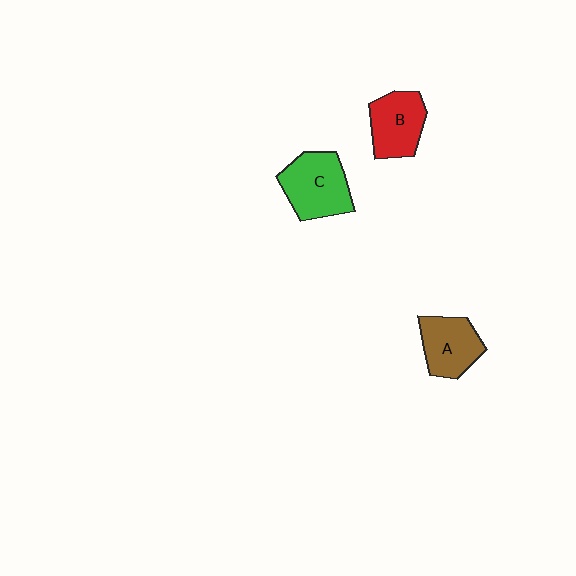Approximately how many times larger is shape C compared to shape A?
Approximately 1.2 times.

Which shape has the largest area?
Shape C (green).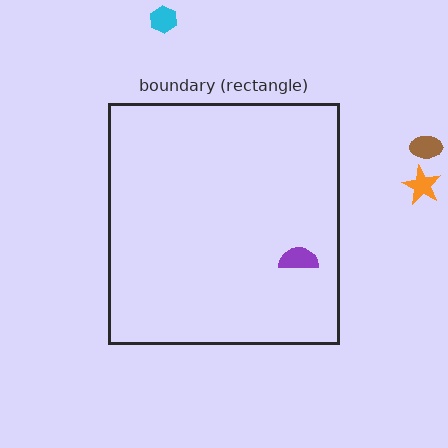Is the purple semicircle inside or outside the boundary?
Inside.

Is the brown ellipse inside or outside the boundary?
Outside.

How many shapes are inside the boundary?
1 inside, 3 outside.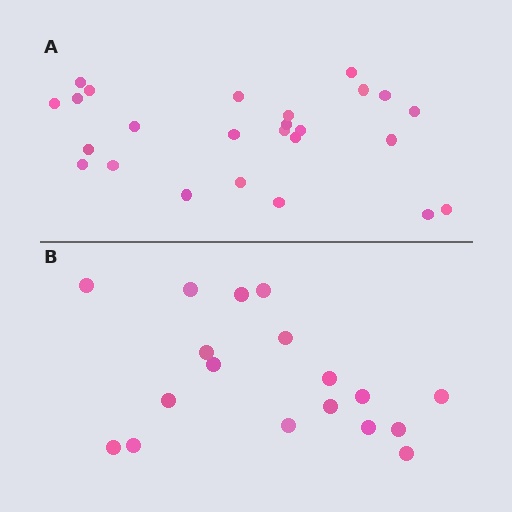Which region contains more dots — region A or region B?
Region A (the top region) has more dots.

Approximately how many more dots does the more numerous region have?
Region A has roughly 8 or so more dots than region B.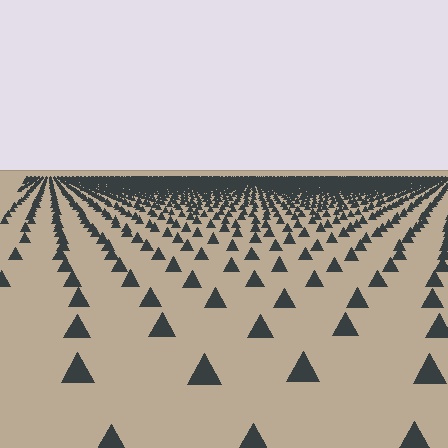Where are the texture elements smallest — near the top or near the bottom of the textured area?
Near the top.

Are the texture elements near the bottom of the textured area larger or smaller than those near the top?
Larger. Near the bottom, elements are closer to the viewer and appear at a bigger on-screen size.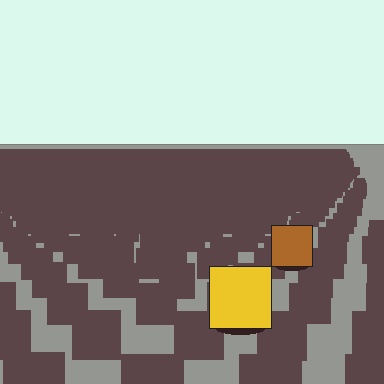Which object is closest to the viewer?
The yellow square is closest. The texture marks near it are larger and more spread out.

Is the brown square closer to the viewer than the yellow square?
No. The yellow square is closer — you can tell from the texture gradient: the ground texture is coarser near it.